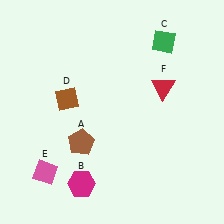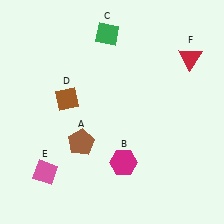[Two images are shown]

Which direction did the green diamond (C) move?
The green diamond (C) moved left.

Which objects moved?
The objects that moved are: the magenta hexagon (B), the green diamond (C), the red triangle (F).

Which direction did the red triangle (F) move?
The red triangle (F) moved up.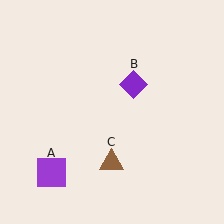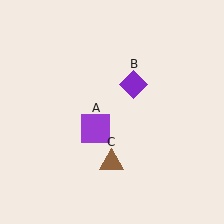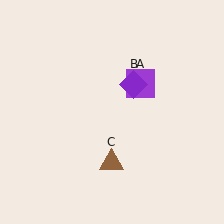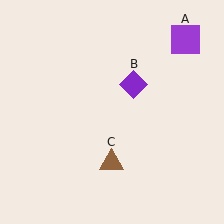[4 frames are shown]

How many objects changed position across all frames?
1 object changed position: purple square (object A).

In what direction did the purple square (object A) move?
The purple square (object A) moved up and to the right.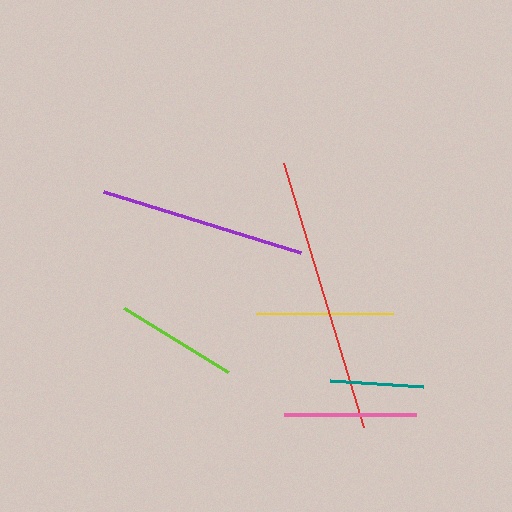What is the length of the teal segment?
The teal segment is approximately 94 pixels long.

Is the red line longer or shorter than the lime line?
The red line is longer than the lime line.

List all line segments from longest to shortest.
From longest to shortest: red, purple, yellow, pink, lime, teal.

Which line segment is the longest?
The red line is the longest at approximately 276 pixels.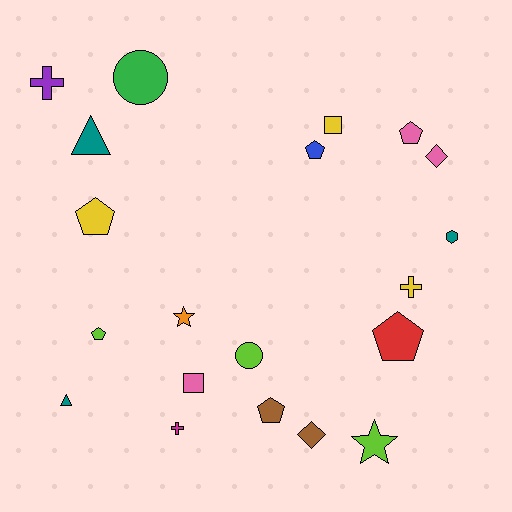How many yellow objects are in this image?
There are 3 yellow objects.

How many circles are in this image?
There are 2 circles.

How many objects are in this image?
There are 20 objects.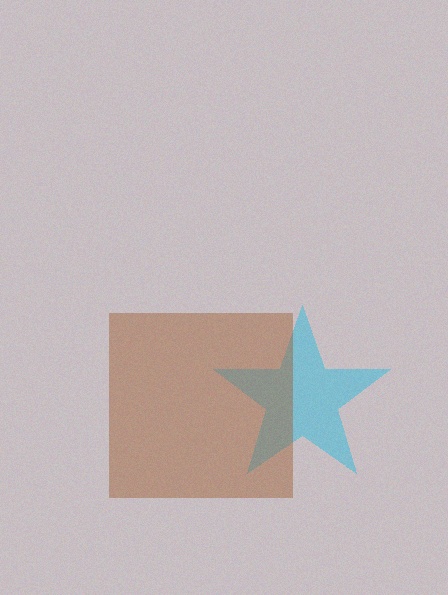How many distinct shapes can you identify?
There are 2 distinct shapes: a cyan star, a brown square.